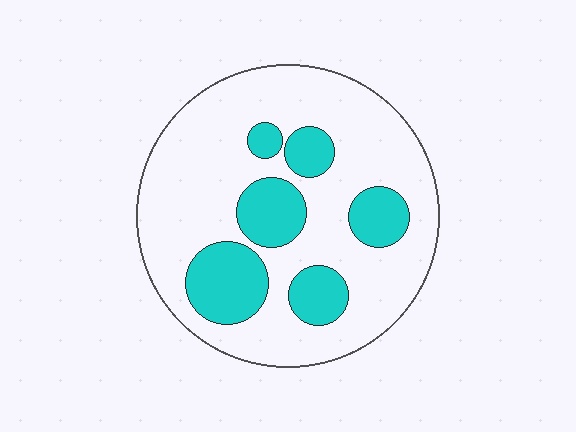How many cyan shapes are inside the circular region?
6.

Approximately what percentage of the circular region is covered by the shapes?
Approximately 25%.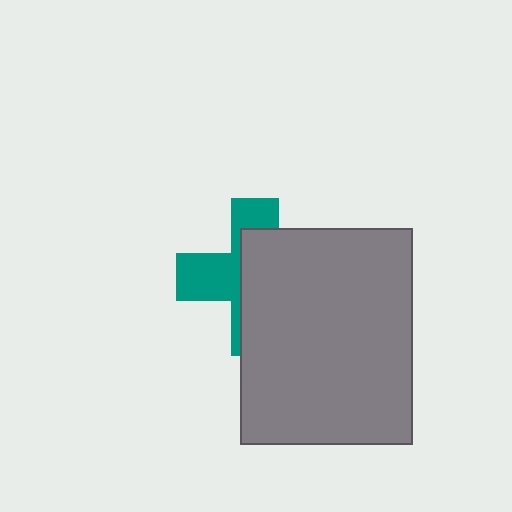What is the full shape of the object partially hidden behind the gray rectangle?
The partially hidden object is a teal cross.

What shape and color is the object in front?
The object in front is a gray rectangle.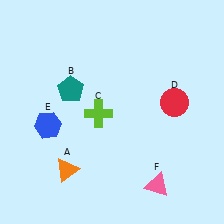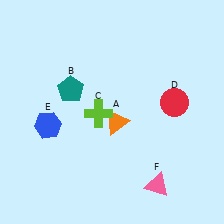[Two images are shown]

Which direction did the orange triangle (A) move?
The orange triangle (A) moved right.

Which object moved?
The orange triangle (A) moved right.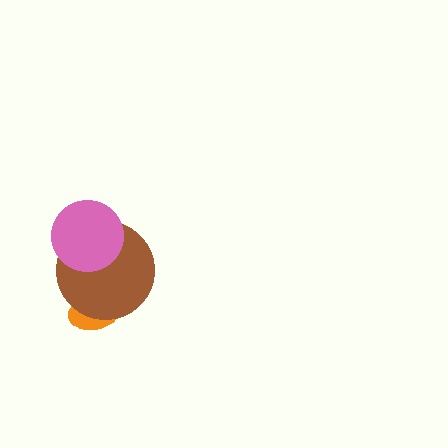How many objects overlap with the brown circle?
2 objects overlap with the brown circle.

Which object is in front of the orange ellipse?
The brown circle is in front of the orange ellipse.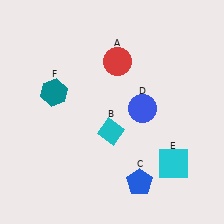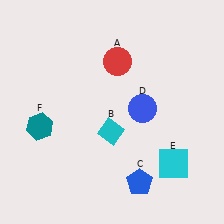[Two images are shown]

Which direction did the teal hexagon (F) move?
The teal hexagon (F) moved down.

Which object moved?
The teal hexagon (F) moved down.